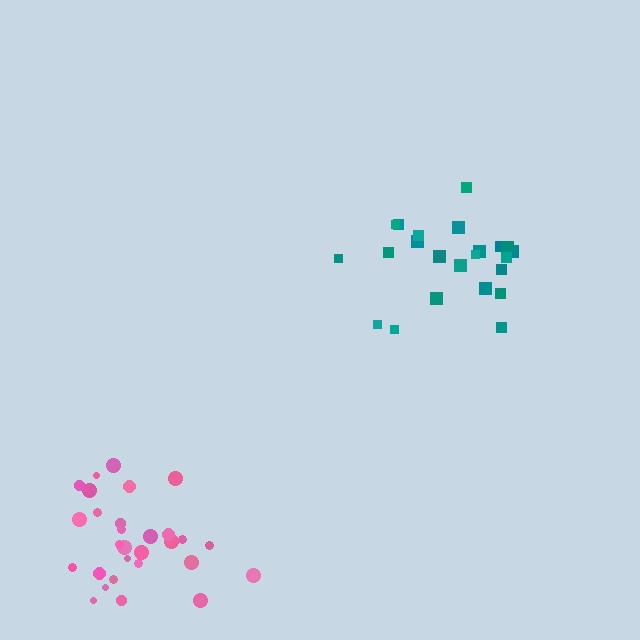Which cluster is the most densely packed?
Pink.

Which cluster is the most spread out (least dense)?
Teal.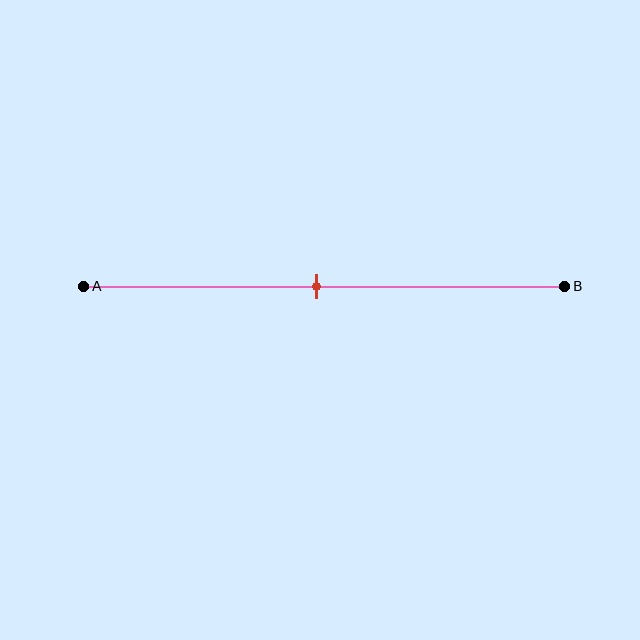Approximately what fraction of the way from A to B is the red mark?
The red mark is approximately 50% of the way from A to B.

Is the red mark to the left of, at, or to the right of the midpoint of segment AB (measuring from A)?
The red mark is approximately at the midpoint of segment AB.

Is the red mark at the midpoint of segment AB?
Yes, the mark is approximately at the midpoint.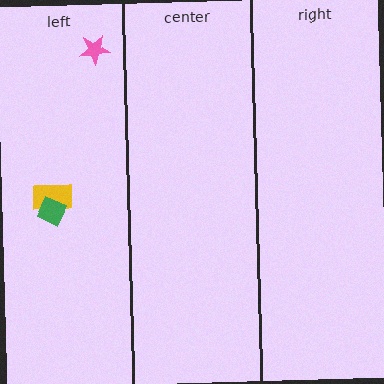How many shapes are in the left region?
3.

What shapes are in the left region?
The pink star, the yellow rectangle, the green diamond.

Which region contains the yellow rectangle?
The left region.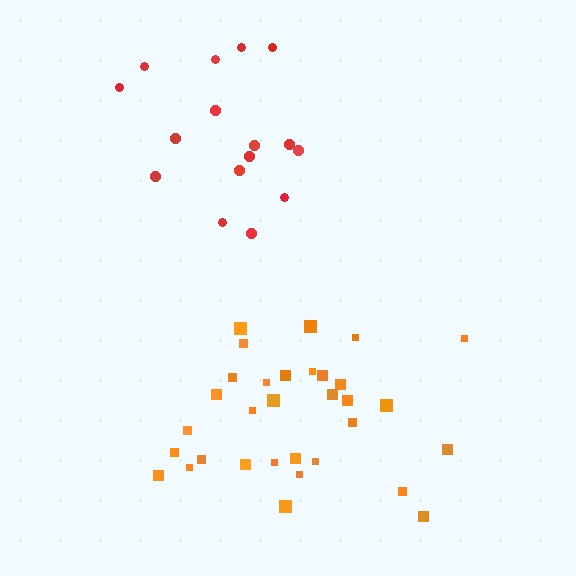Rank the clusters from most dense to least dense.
orange, red.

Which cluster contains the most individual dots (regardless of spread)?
Orange (32).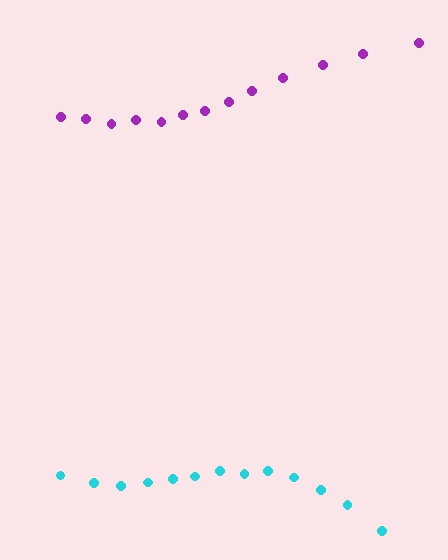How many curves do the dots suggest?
There are 2 distinct paths.